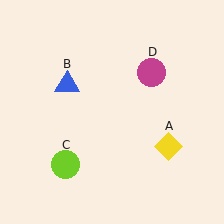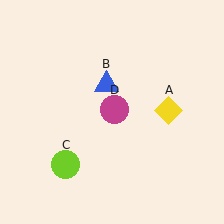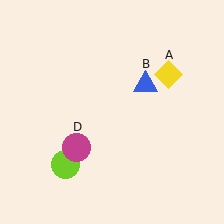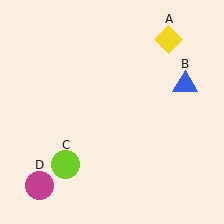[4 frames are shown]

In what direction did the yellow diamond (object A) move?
The yellow diamond (object A) moved up.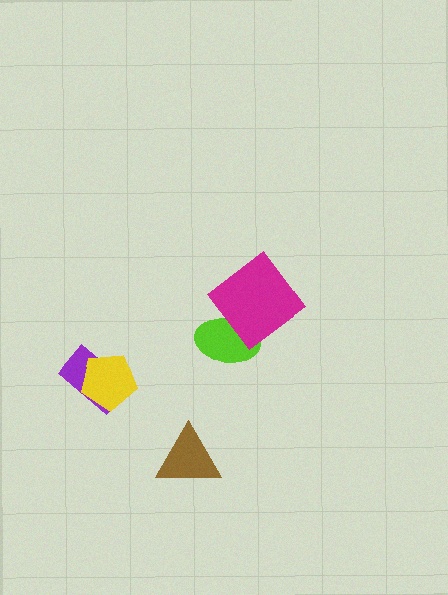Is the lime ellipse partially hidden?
Yes, it is partially covered by another shape.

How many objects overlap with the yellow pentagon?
1 object overlaps with the yellow pentagon.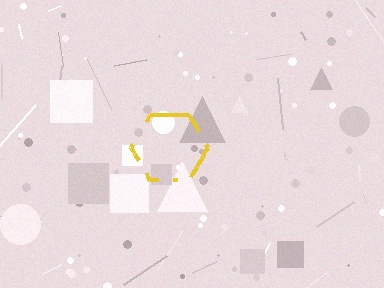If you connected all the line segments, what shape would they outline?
They would outline a hexagon.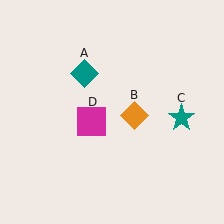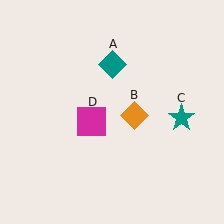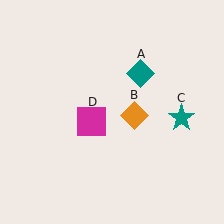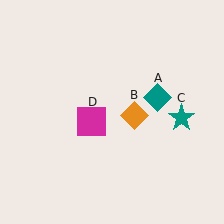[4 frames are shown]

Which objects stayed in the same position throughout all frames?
Orange diamond (object B) and teal star (object C) and magenta square (object D) remained stationary.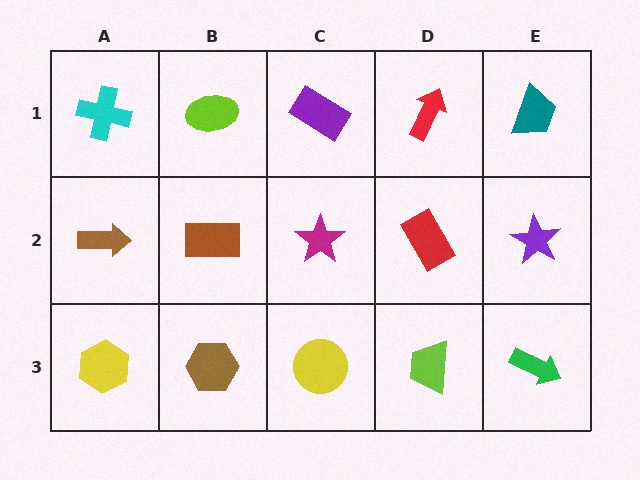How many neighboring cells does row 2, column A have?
3.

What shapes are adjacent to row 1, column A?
A brown arrow (row 2, column A), a lime ellipse (row 1, column B).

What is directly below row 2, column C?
A yellow circle.